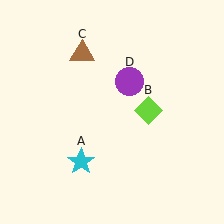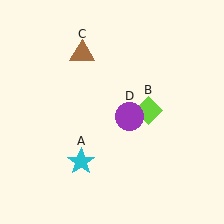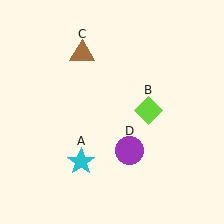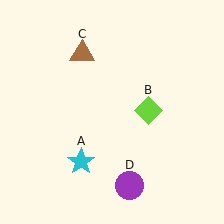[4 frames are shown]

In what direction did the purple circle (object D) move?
The purple circle (object D) moved down.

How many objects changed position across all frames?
1 object changed position: purple circle (object D).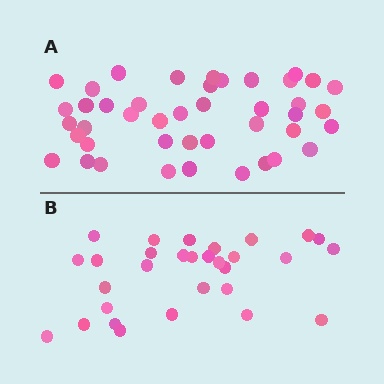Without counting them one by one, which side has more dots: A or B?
Region A (the top region) has more dots.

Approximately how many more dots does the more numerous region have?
Region A has approximately 15 more dots than region B.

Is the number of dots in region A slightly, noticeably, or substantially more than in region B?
Region A has noticeably more, but not dramatically so. The ratio is roughly 1.4 to 1.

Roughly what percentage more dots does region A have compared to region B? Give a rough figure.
About 45% more.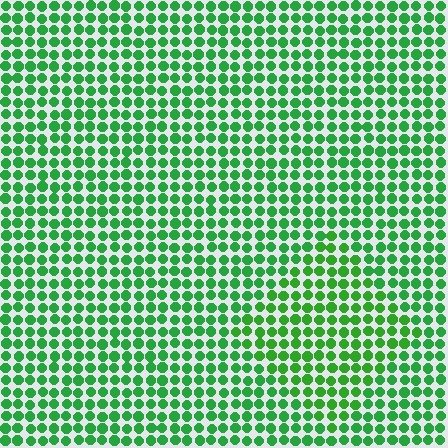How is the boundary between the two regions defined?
The boundary is defined purely by a slight shift in hue (about 15 degrees). Spacing, size, and orientation are identical on both sides.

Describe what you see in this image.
The image is filled with small green elements in a uniform arrangement. A diamond-shaped region is visible where the elements are tinted to a slightly different hue, forming a subtle color boundary.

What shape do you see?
I see a diamond.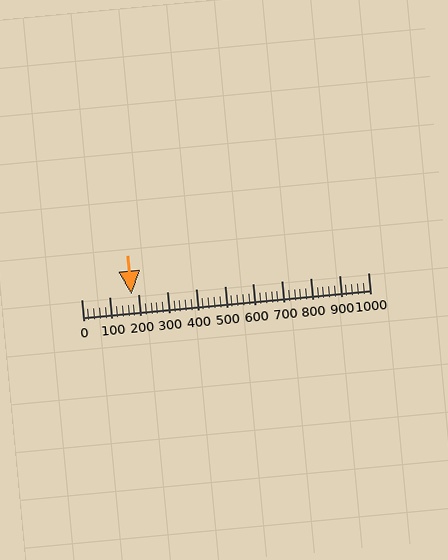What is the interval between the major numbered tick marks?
The major tick marks are spaced 100 units apart.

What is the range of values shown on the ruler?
The ruler shows values from 0 to 1000.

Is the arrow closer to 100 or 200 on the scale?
The arrow is closer to 200.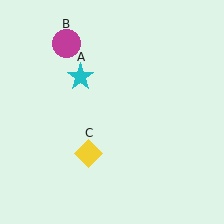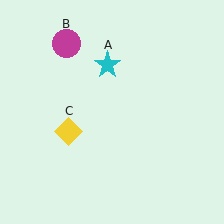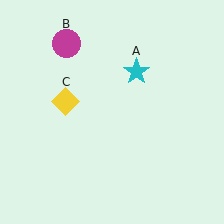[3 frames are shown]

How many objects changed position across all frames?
2 objects changed position: cyan star (object A), yellow diamond (object C).